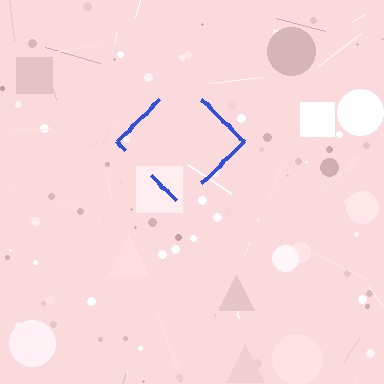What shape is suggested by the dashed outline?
The dashed outline suggests a diamond.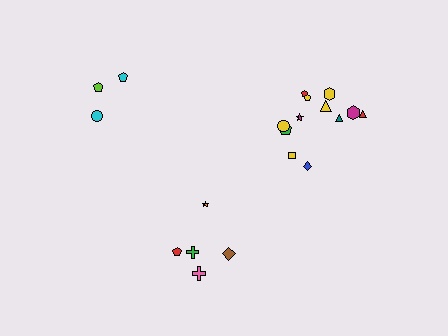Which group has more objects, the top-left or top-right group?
The top-right group.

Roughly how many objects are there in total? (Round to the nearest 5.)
Roughly 20 objects in total.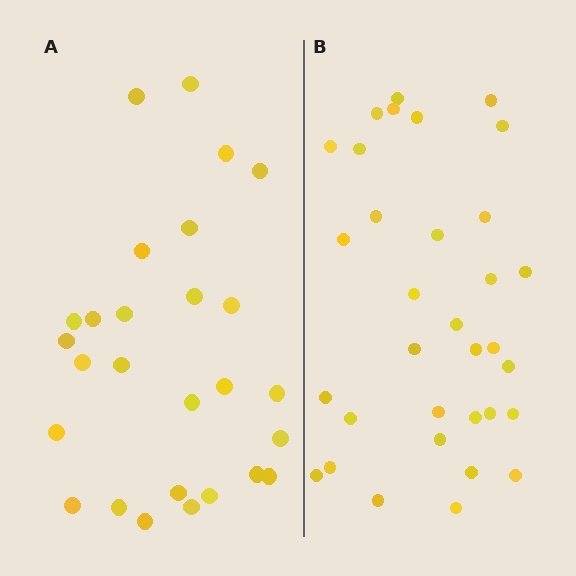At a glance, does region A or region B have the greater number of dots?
Region B (the right region) has more dots.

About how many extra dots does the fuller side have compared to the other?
Region B has about 6 more dots than region A.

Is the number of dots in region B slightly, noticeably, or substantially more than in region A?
Region B has only slightly more — the two regions are fairly close. The ratio is roughly 1.2 to 1.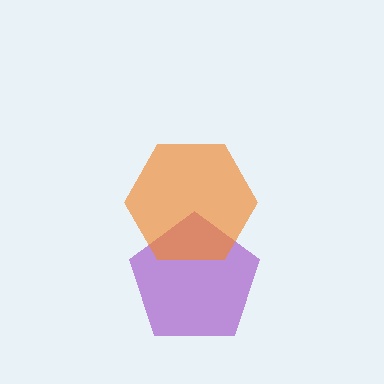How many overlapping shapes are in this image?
There are 2 overlapping shapes in the image.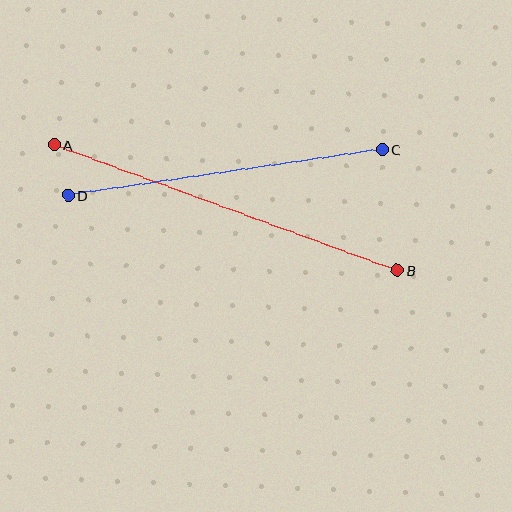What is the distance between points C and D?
The distance is approximately 317 pixels.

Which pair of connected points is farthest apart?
Points A and B are farthest apart.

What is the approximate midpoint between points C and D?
The midpoint is at approximately (226, 172) pixels.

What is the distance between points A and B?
The distance is approximately 365 pixels.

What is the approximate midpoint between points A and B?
The midpoint is at approximately (226, 208) pixels.